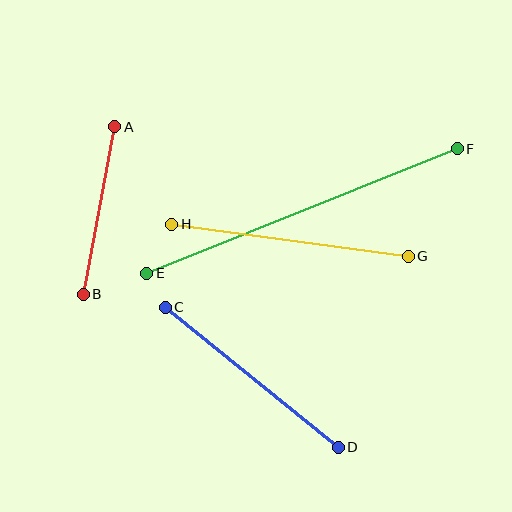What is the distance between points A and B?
The distance is approximately 170 pixels.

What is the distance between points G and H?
The distance is approximately 239 pixels.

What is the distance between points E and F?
The distance is approximately 334 pixels.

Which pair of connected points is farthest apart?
Points E and F are farthest apart.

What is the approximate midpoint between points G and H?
The midpoint is at approximately (290, 240) pixels.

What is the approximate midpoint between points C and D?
The midpoint is at approximately (252, 377) pixels.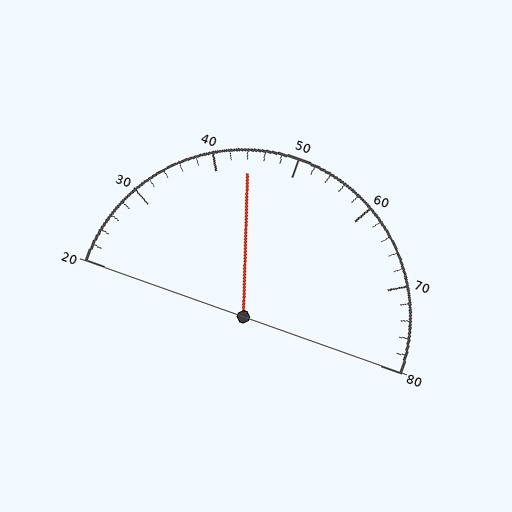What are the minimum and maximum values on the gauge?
The gauge ranges from 20 to 80.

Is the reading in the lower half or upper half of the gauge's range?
The reading is in the lower half of the range (20 to 80).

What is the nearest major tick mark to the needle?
The nearest major tick mark is 40.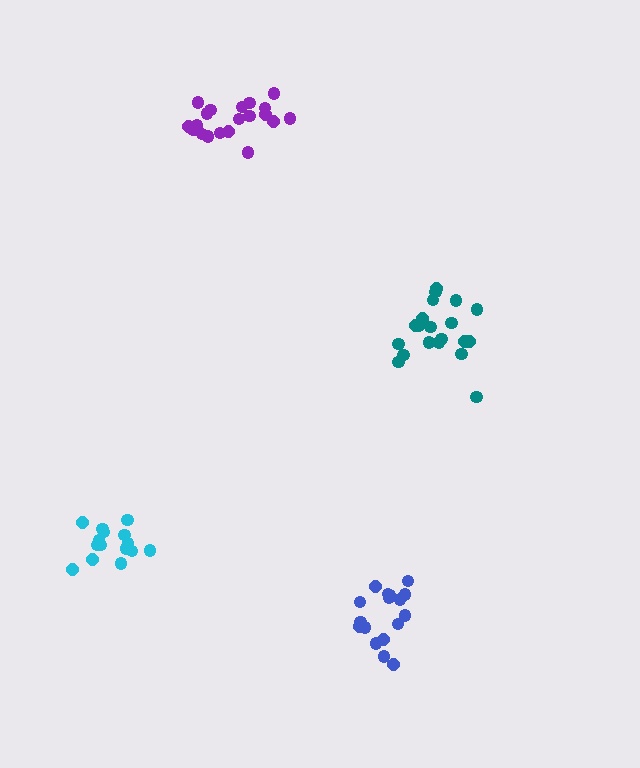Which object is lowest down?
The blue cluster is bottommost.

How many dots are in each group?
Group 1: 20 dots, Group 2: 17 dots, Group 3: 15 dots, Group 4: 20 dots (72 total).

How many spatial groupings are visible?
There are 4 spatial groupings.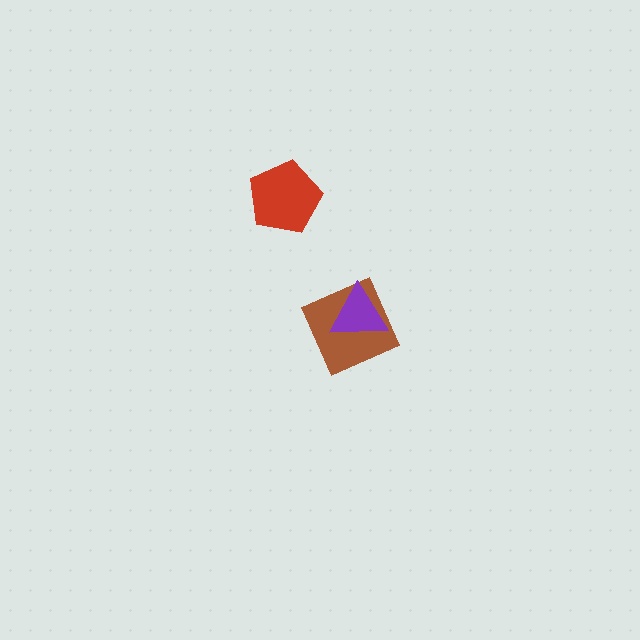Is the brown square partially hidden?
Yes, it is partially covered by another shape.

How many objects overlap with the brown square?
1 object overlaps with the brown square.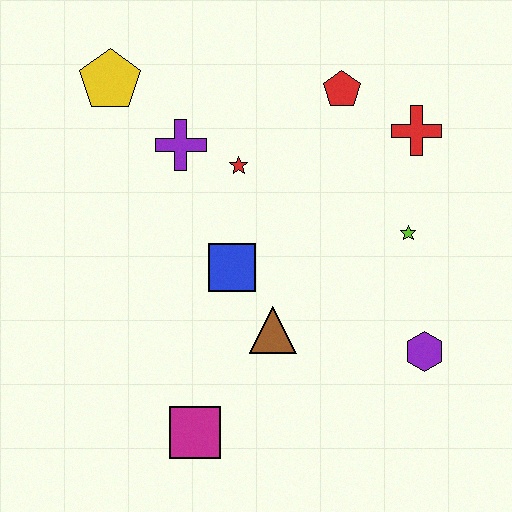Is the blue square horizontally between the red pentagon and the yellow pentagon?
Yes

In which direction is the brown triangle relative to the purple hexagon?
The brown triangle is to the left of the purple hexagon.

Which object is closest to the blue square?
The brown triangle is closest to the blue square.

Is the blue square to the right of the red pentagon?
No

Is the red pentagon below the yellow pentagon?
Yes